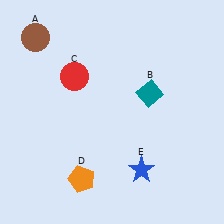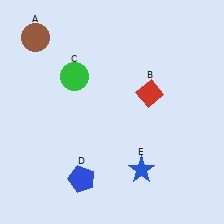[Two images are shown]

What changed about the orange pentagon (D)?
In Image 1, D is orange. In Image 2, it changed to blue.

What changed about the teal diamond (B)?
In Image 1, B is teal. In Image 2, it changed to red.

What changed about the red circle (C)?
In Image 1, C is red. In Image 2, it changed to green.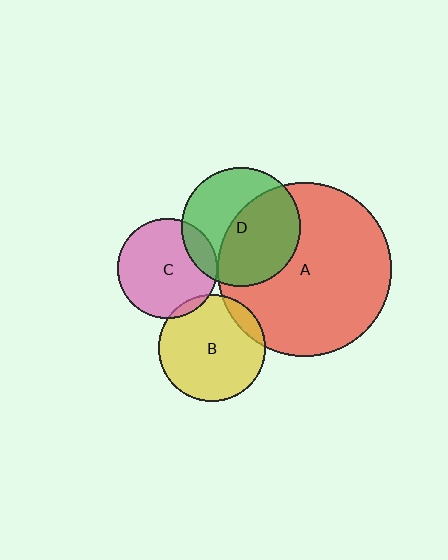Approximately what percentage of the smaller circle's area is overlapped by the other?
Approximately 15%.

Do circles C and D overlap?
Yes.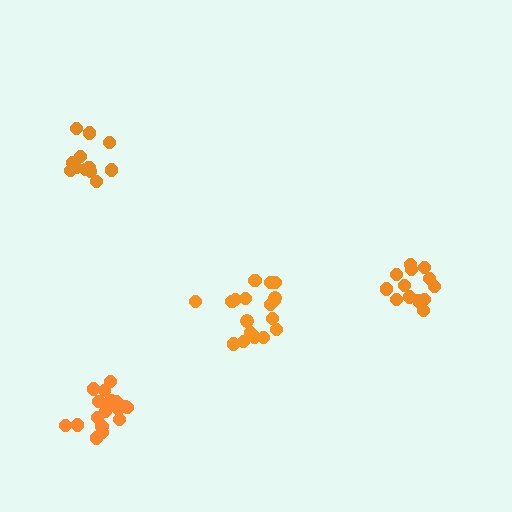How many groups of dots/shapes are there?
There are 4 groups.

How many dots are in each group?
Group 1: 18 dots, Group 2: 14 dots, Group 3: 13 dots, Group 4: 18 dots (63 total).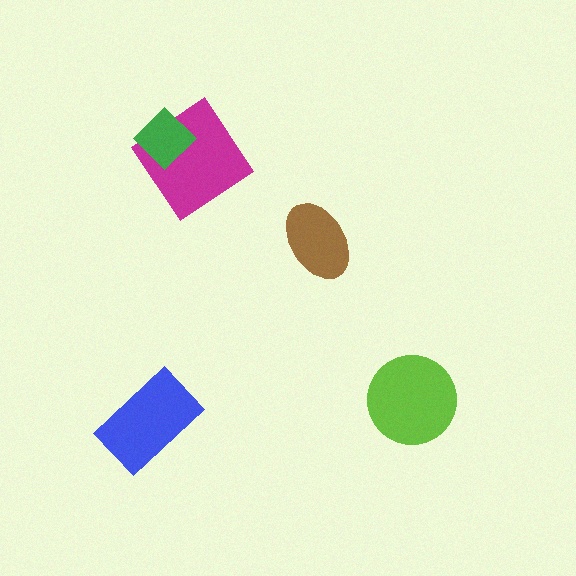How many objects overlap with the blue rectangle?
0 objects overlap with the blue rectangle.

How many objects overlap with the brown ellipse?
0 objects overlap with the brown ellipse.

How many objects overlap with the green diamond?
1 object overlaps with the green diamond.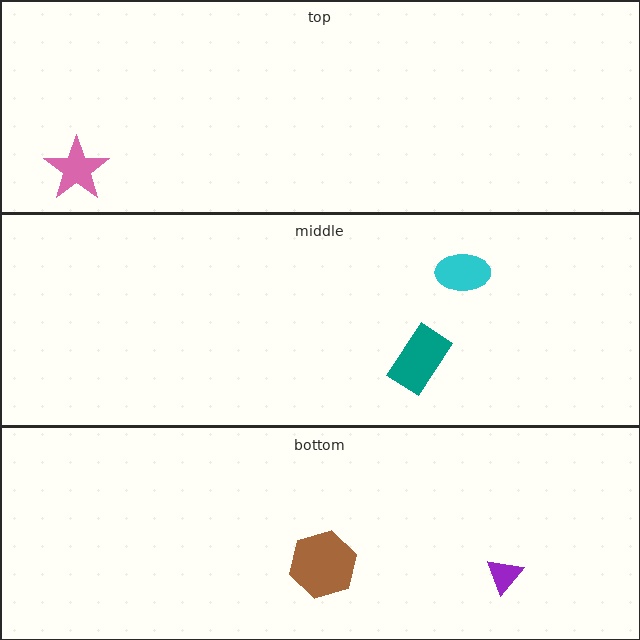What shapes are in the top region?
The pink star.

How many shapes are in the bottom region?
2.